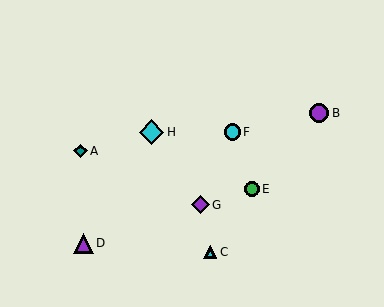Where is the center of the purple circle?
The center of the purple circle is at (319, 113).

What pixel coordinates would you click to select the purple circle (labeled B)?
Click at (319, 113) to select the purple circle B.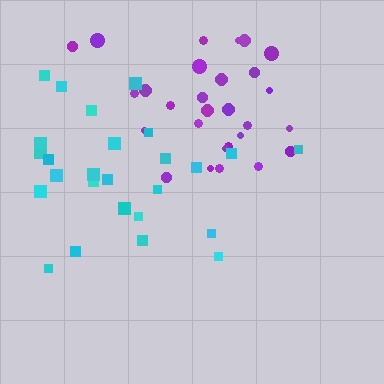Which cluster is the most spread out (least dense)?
Cyan.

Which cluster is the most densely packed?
Purple.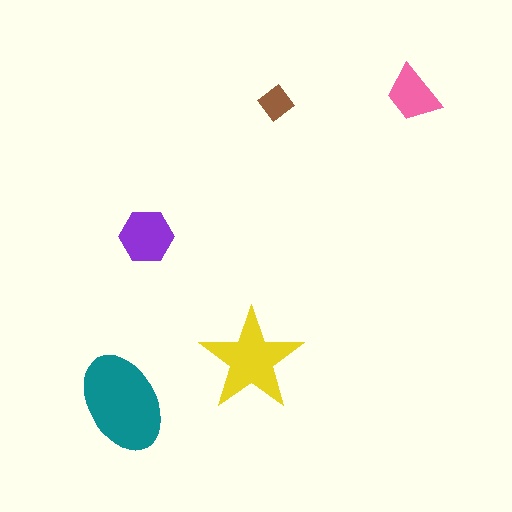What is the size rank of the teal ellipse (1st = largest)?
1st.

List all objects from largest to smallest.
The teal ellipse, the yellow star, the purple hexagon, the pink trapezoid, the brown diamond.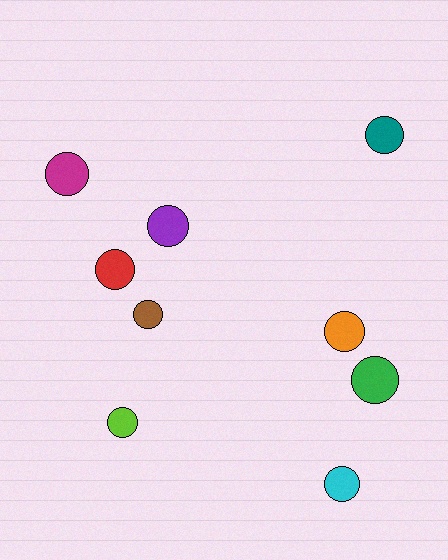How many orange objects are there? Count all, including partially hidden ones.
There is 1 orange object.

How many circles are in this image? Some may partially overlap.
There are 9 circles.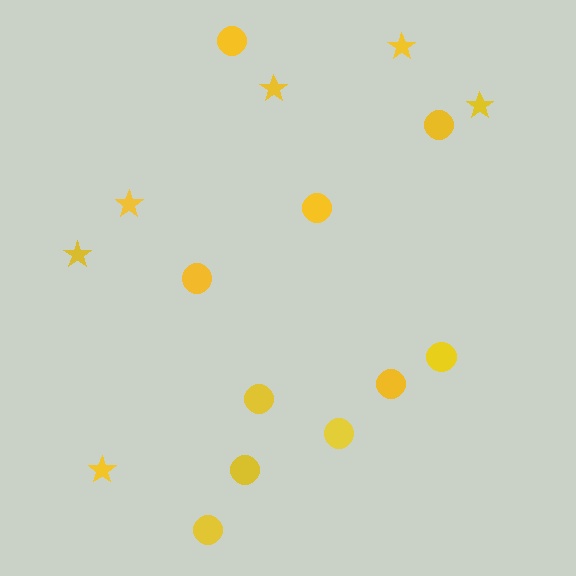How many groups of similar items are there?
There are 2 groups: one group of circles (10) and one group of stars (6).